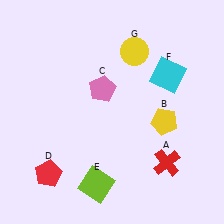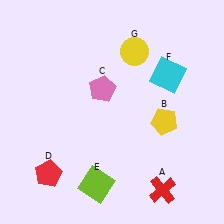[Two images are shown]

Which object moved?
The red cross (A) moved down.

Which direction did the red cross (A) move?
The red cross (A) moved down.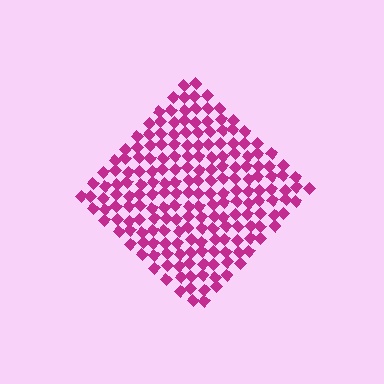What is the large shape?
The large shape is a diamond.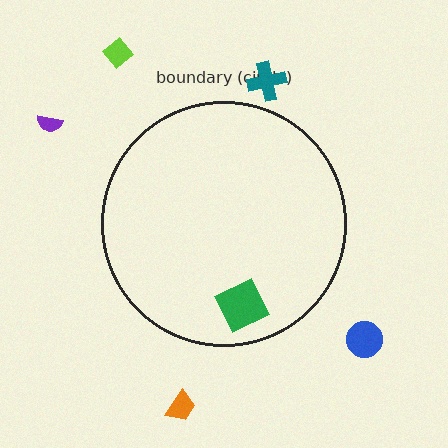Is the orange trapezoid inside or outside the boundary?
Outside.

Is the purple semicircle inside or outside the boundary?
Outside.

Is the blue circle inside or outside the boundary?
Outside.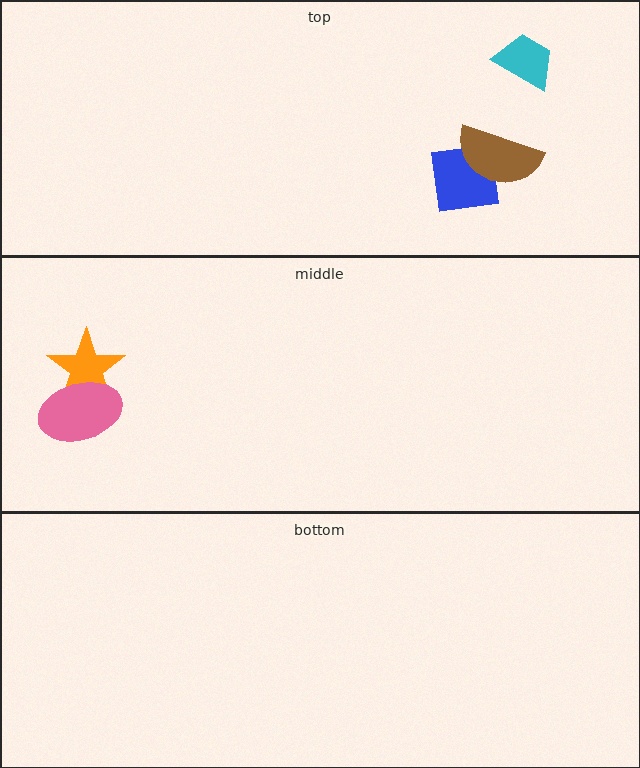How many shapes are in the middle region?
2.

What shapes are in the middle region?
The orange star, the pink ellipse.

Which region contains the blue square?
The top region.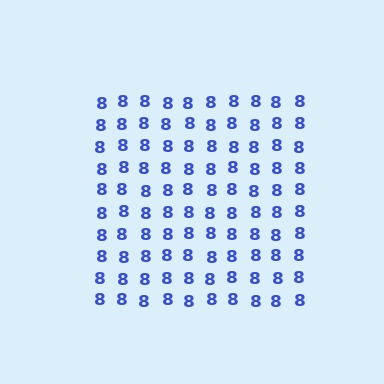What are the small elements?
The small elements are digit 8's.